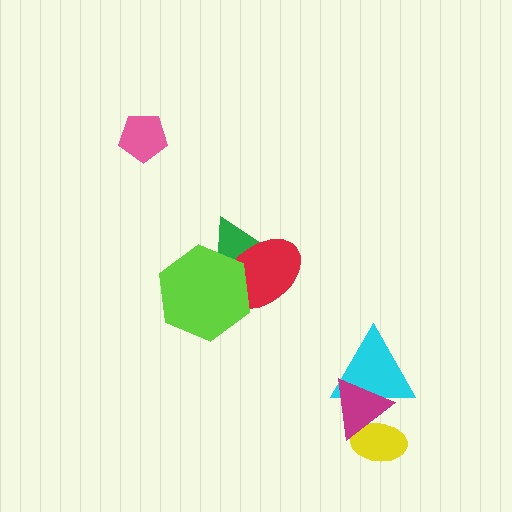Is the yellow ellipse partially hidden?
Yes, it is partially covered by another shape.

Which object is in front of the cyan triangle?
The magenta triangle is in front of the cyan triangle.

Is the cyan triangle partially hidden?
Yes, it is partially covered by another shape.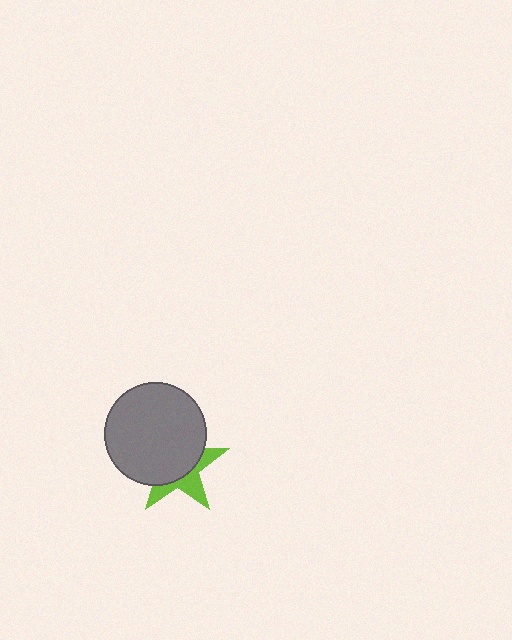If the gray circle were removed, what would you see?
You would see the complete lime star.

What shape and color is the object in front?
The object in front is a gray circle.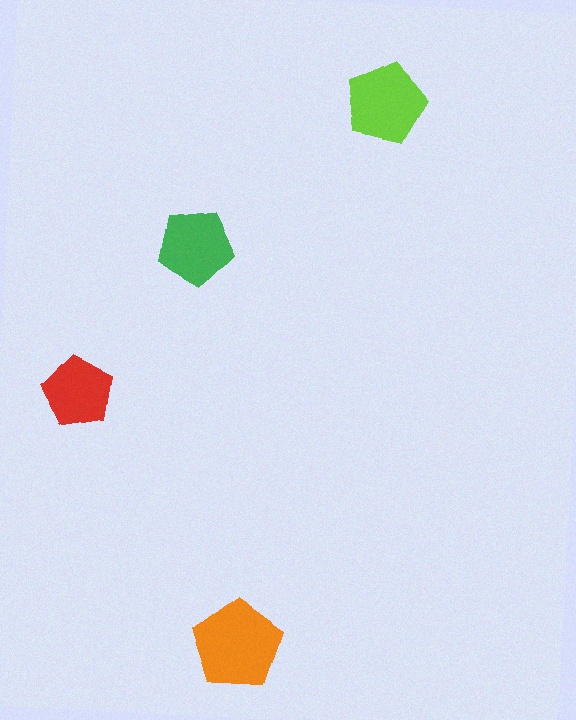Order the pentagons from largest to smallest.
the orange one, the lime one, the green one, the red one.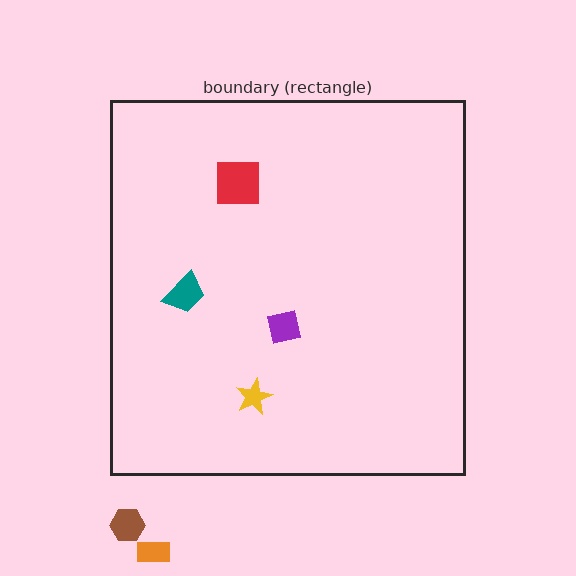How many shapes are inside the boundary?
4 inside, 2 outside.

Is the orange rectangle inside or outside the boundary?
Outside.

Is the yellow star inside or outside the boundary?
Inside.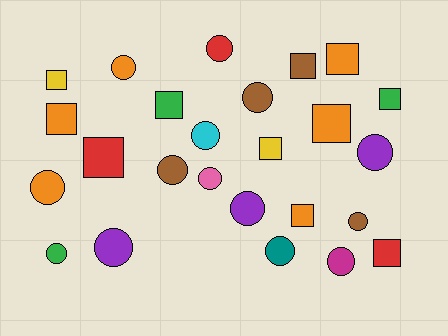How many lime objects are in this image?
There are no lime objects.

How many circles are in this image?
There are 14 circles.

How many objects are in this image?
There are 25 objects.